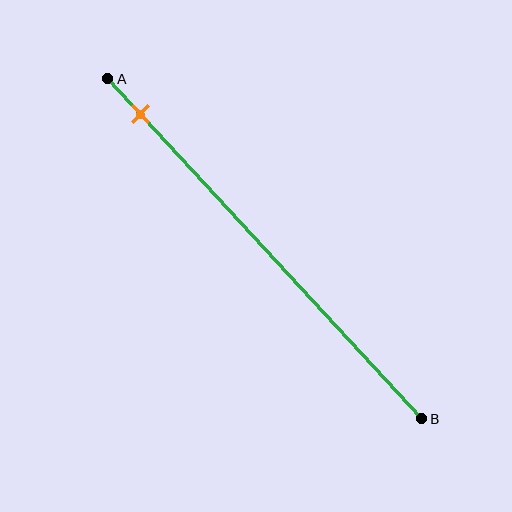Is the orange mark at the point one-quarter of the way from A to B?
No, the mark is at about 10% from A, not at the 25% one-quarter point.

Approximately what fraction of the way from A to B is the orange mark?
The orange mark is approximately 10% of the way from A to B.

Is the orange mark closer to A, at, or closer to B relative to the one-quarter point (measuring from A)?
The orange mark is closer to point A than the one-quarter point of segment AB.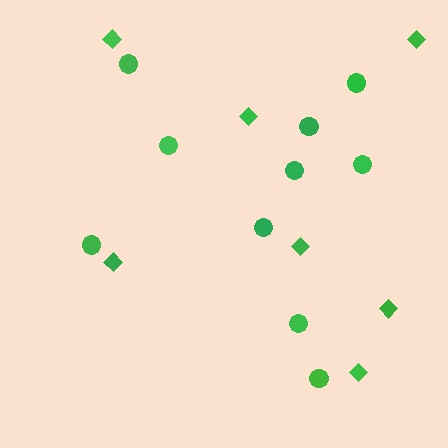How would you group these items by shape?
There are 2 groups: one group of diamonds (7) and one group of circles (10).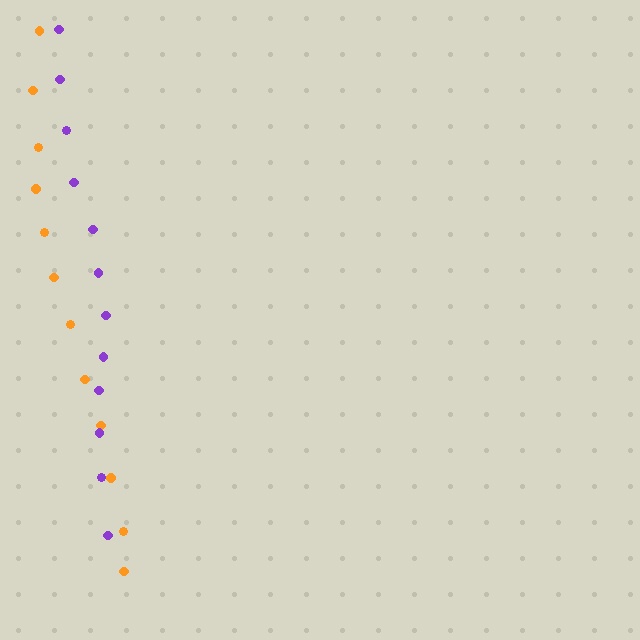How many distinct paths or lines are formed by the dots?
There are 2 distinct paths.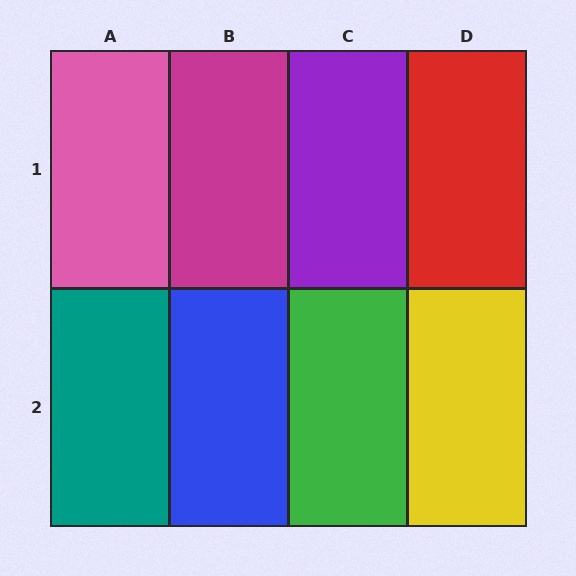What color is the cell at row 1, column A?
Pink.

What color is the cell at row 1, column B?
Magenta.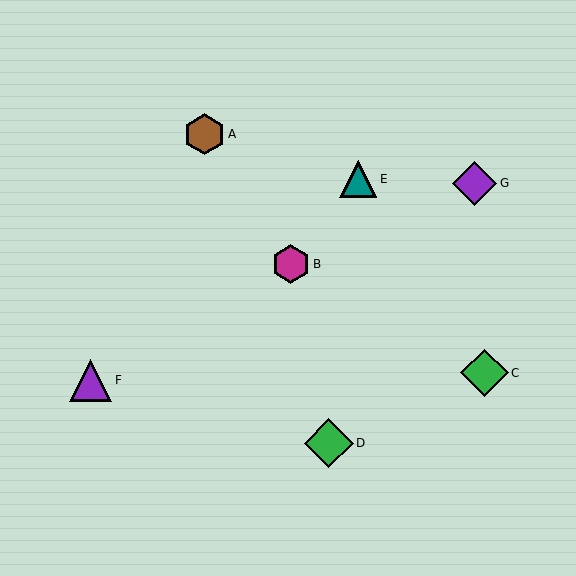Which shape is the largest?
The green diamond (labeled D) is the largest.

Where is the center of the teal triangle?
The center of the teal triangle is at (358, 179).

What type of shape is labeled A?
Shape A is a brown hexagon.